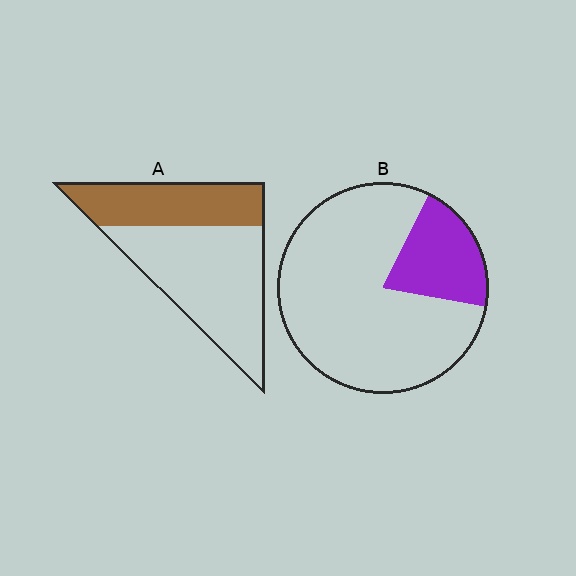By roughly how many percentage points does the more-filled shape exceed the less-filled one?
By roughly 15 percentage points (A over B).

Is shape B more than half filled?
No.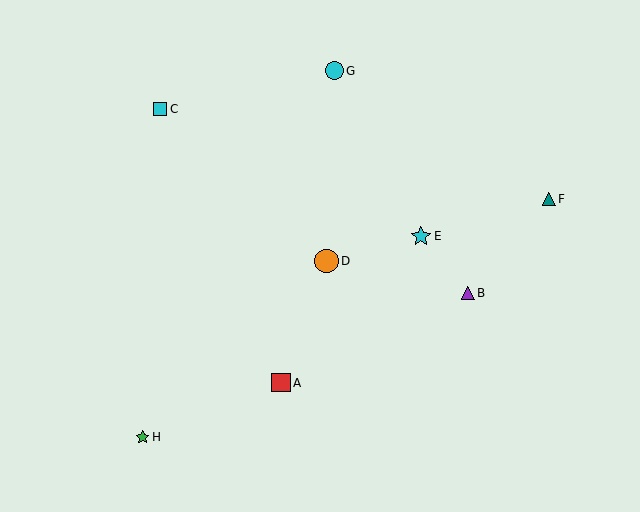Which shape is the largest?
The orange circle (labeled D) is the largest.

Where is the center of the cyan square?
The center of the cyan square is at (160, 109).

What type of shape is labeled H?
Shape H is a green star.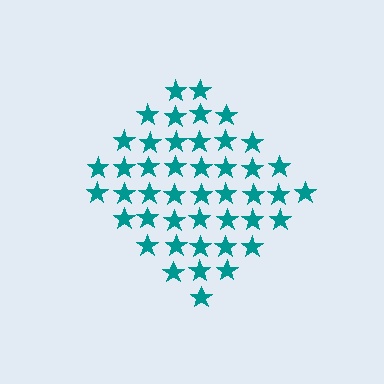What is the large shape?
The large shape is a diamond.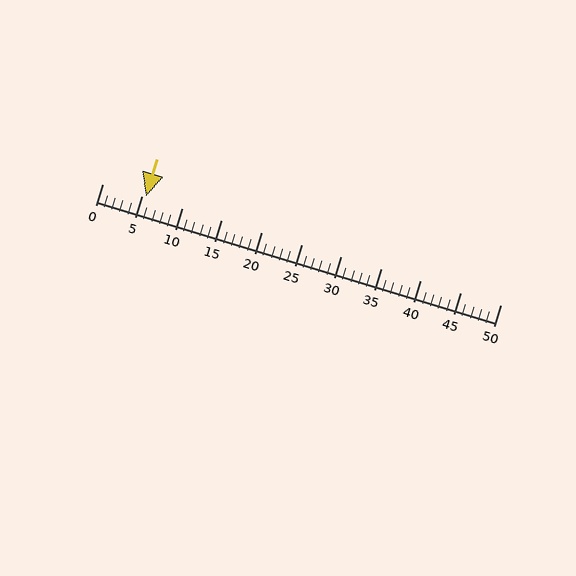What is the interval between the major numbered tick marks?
The major tick marks are spaced 5 units apart.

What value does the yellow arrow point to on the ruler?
The yellow arrow points to approximately 6.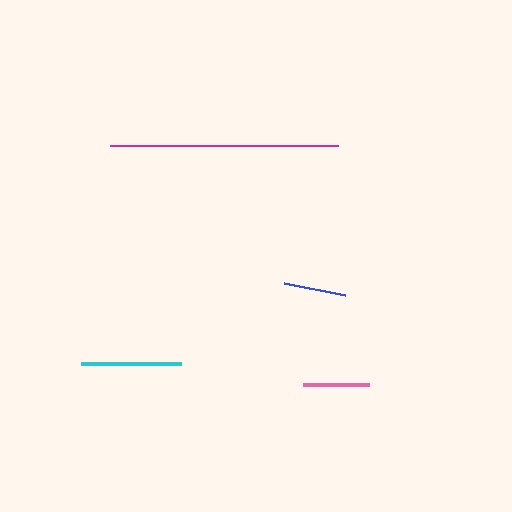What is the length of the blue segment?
The blue segment is approximately 62 pixels long.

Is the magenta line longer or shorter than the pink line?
The magenta line is longer than the pink line.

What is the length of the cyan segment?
The cyan segment is approximately 101 pixels long.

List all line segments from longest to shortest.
From longest to shortest: magenta, cyan, pink, blue.